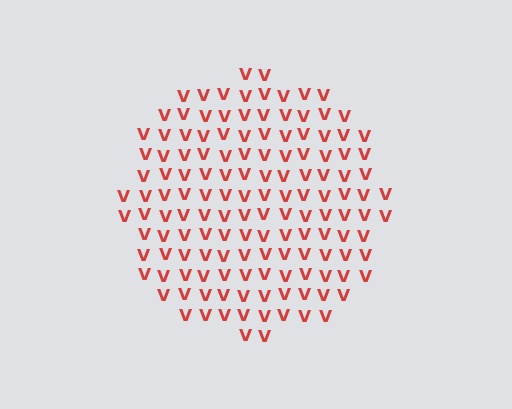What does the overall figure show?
The overall figure shows a circle.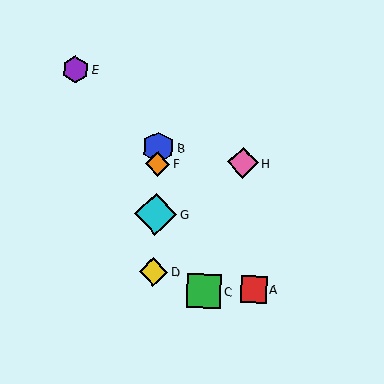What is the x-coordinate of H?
Object H is at x≈243.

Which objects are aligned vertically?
Objects B, D, F, G are aligned vertically.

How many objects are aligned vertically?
4 objects (B, D, F, G) are aligned vertically.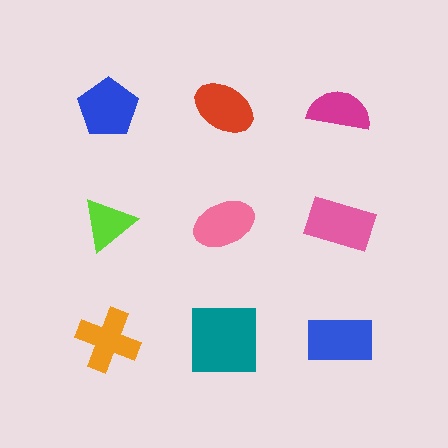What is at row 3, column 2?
A teal square.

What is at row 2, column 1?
A lime triangle.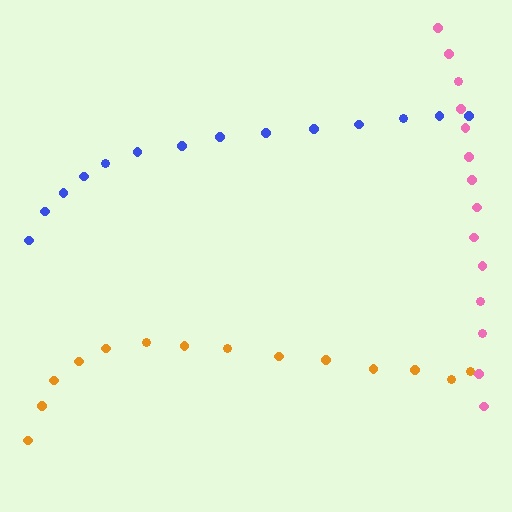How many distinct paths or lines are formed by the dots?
There are 3 distinct paths.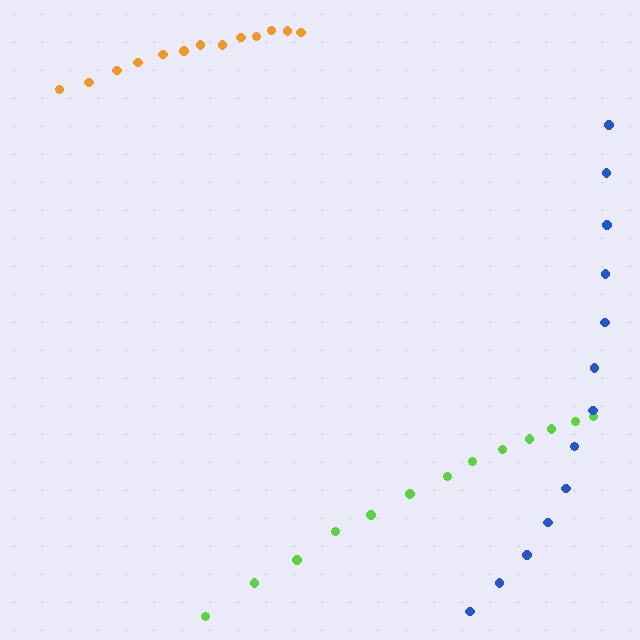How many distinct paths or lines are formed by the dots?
There are 3 distinct paths.